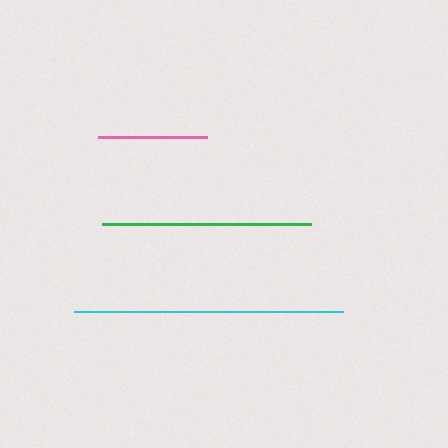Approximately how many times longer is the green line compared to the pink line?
The green line is approximately 1.9 times the length of the pink line.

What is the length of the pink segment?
The pink segment is approximately 109 pixels long.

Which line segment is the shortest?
The pink line is the shortest at approximately 109 pixels.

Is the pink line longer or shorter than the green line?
The green line is longer than the pink line.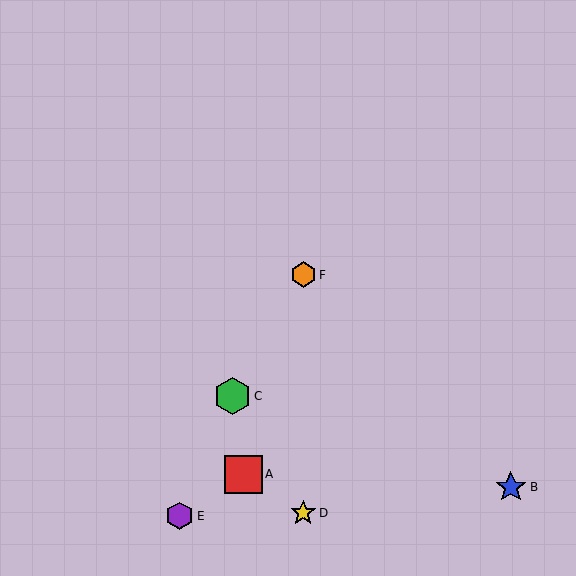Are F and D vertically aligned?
Yes, both are at x≈303.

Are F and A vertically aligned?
No, F is at x≈303 and A is at x≈243.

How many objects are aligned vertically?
2 objects (D, F) are aligned vertically.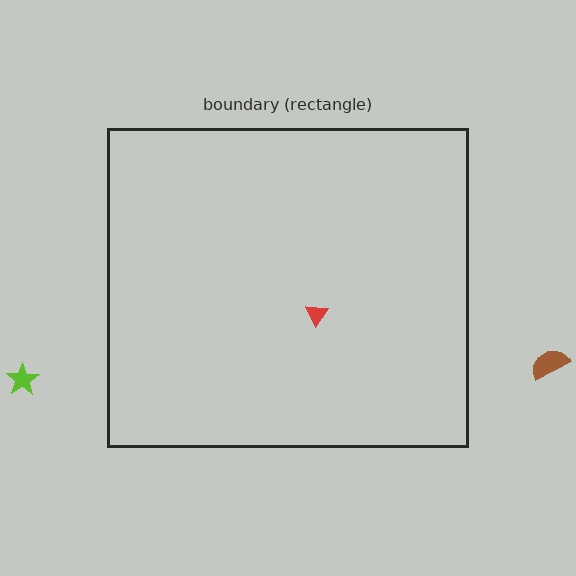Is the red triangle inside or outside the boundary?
Inside.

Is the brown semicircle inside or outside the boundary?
Outside.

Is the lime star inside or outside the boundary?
Outside.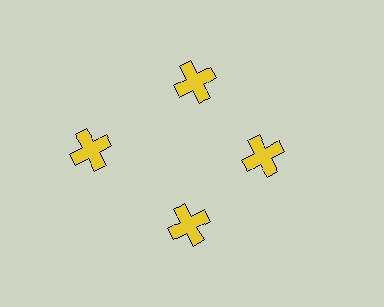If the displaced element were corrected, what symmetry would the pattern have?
It would have 4-fold rotational symmetry — the pattern would map onto itself every 90 degrees.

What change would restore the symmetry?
The symmetry would be restored by moving it inward, back onto the ring so that all 4 crosses sit at equal angles and equal distance from the center.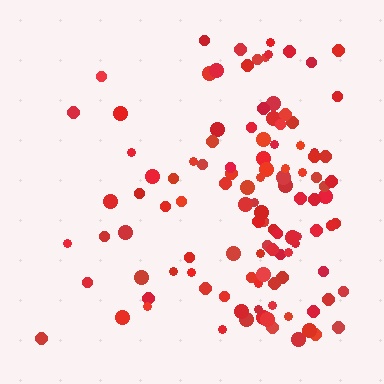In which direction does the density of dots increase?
From left to right, with the right side densest.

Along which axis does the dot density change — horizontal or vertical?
Horizontal.